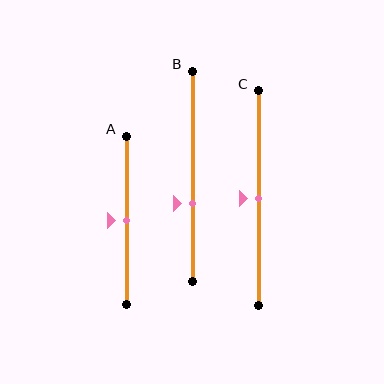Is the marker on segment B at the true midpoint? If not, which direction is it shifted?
No, the marker on segment B is shifted downward by about 13% of the segment length.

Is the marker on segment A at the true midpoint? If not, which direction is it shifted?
Yes, the marker on segment A is at the true midpoint.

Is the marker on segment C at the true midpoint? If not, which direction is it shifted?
Yes, the marker on segment C is at the true midpoint.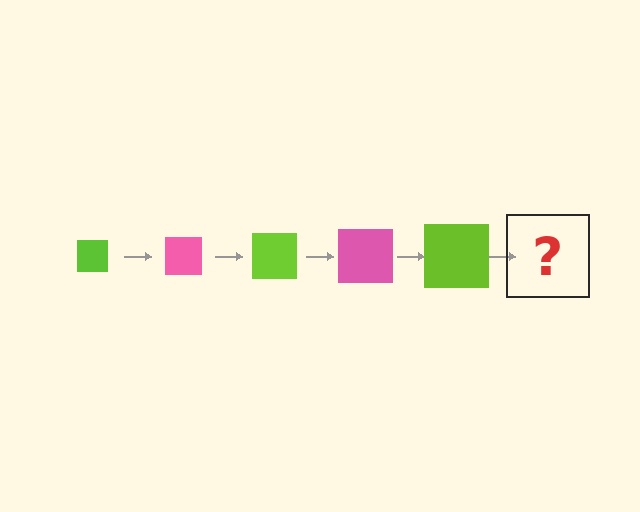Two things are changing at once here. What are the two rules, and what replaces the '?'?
The two rules are that the square grows larger each step and the color cycles through lime and pink. The '?' should be a pink square, larger than the previous one.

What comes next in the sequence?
The next element should be a pink square, larger than the previous one.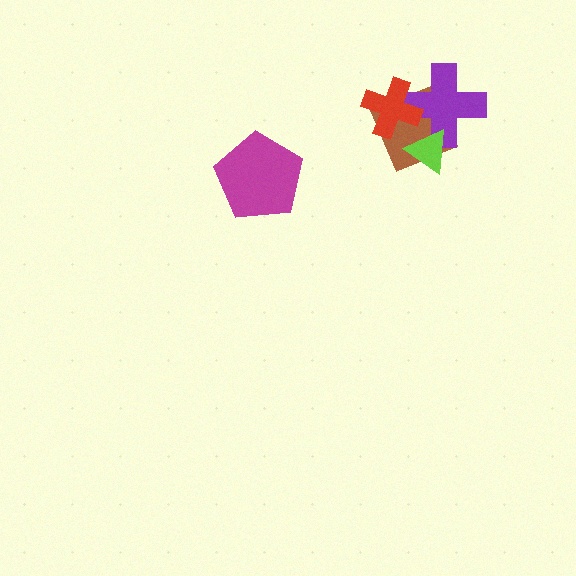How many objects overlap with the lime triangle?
2 objects overlap with the lime triangle.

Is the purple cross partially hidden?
Yes, it is partially covered by another shape.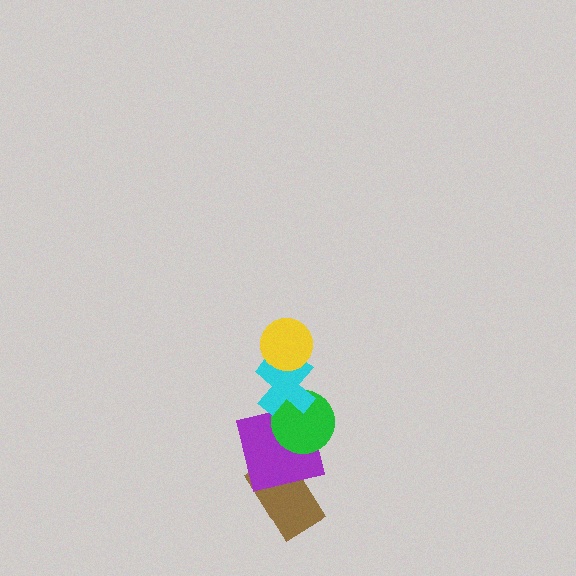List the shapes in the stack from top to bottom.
From top to bottom: the yellow circle, the cyan cross, the green circle, the purple square, the brown rectangle.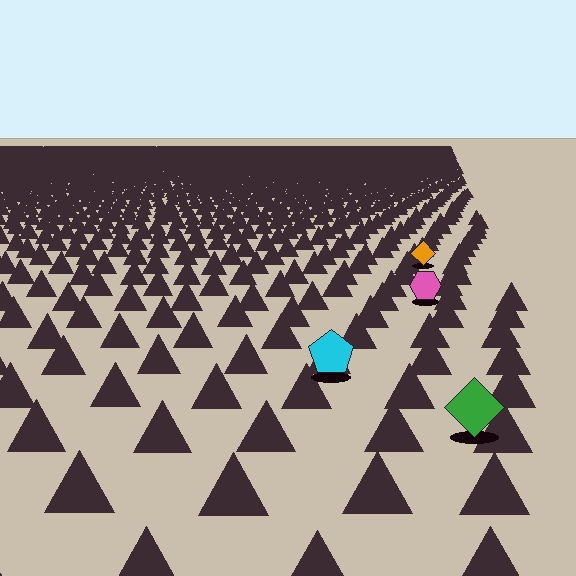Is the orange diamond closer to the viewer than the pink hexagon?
No. The pink hexagon is closer — you can tell from the texture gradient: the ground texture is coarser near it.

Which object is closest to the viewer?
The green diamond is closest. The texture marks near it are larger and more spread out.